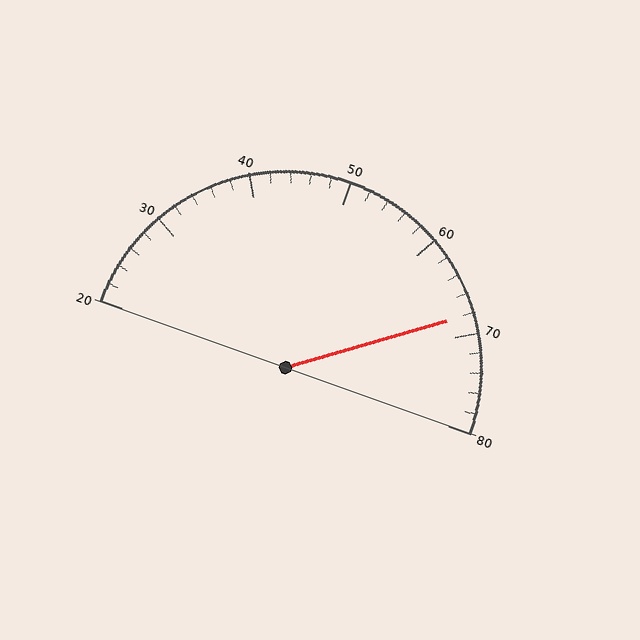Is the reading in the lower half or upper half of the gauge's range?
The reading is in the upper half of the range (20 to 80).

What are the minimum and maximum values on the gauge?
The gauge ranges from 20 to 80.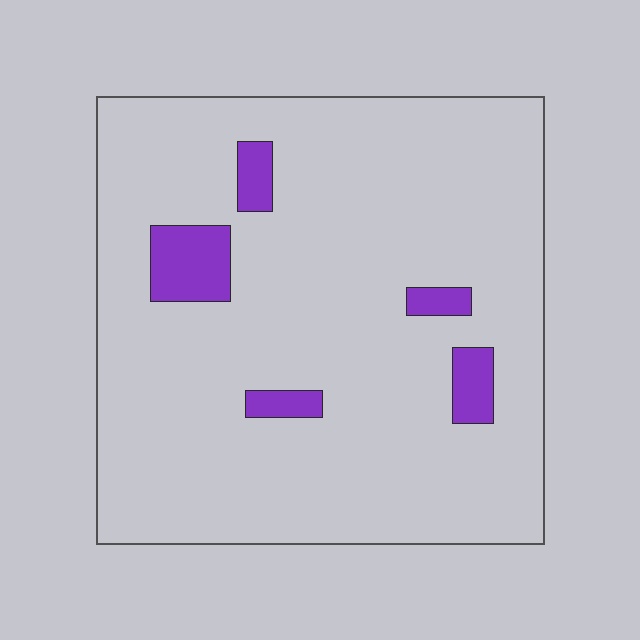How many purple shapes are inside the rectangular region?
5.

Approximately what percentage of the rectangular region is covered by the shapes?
Approximately 10%.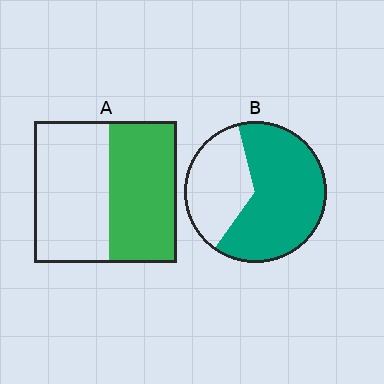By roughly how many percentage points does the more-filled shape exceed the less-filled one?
By roughly 15 percentage points (B over A).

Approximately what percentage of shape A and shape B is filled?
A is approximately 50% and B is approximately 65%.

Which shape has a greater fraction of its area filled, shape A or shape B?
Shape B.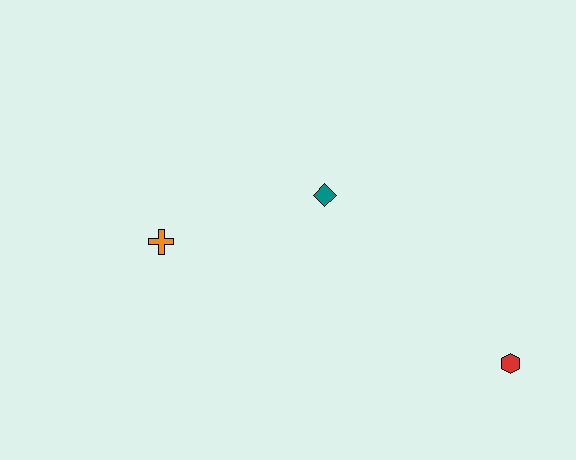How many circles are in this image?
There are no circles.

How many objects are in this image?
There are 3 objects.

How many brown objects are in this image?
There are no brown objects.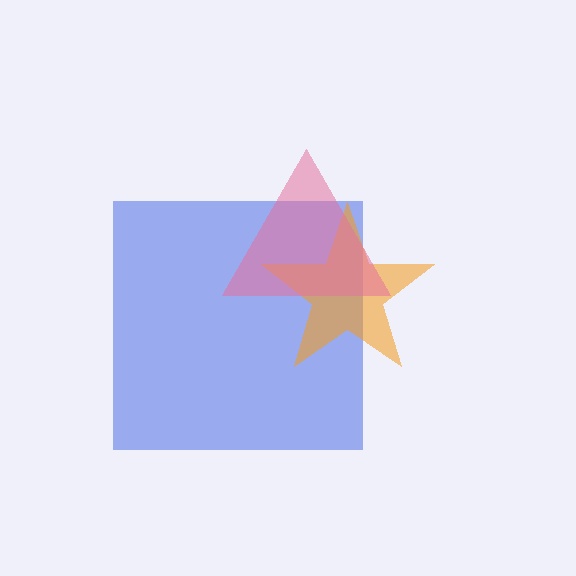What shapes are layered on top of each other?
The layered shapes are: a blue square, an orange star, a pink triangle.